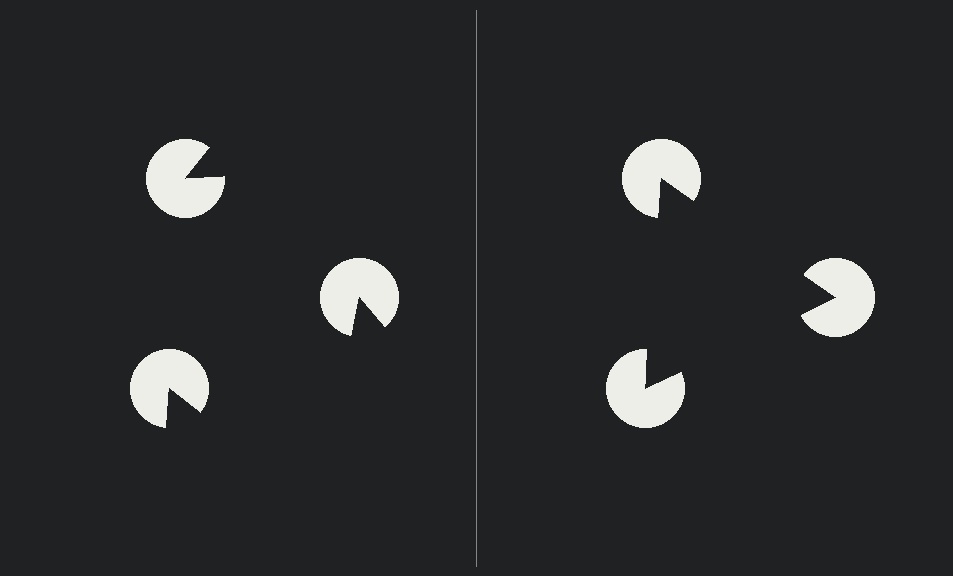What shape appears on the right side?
An illusory triangle.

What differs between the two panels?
The pac-man discs are positioned identically on both sides; only the wedge orientations differ. On the right they align to a triangle; on the left they are misaligned.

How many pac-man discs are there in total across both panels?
6 — 3 on each side.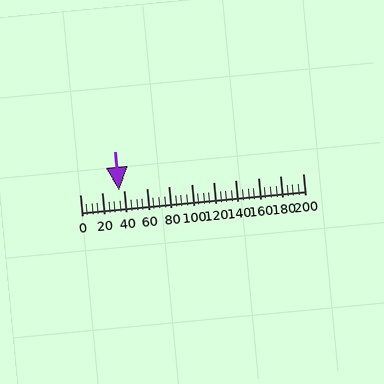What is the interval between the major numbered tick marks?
The major tick marks are spaced 20 units apart.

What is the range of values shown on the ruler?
The ruler shows values from 0 to 200.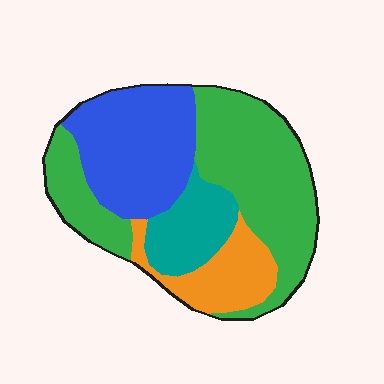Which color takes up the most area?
Green, at roughly 45%.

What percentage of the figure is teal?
Teal covers around 15% of the figure.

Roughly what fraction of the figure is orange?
Orange covers 14% of the figure.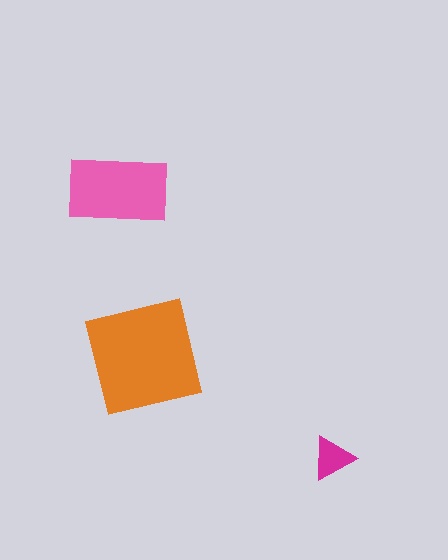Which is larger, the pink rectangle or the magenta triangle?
The pink rectangle.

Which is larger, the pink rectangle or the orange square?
The orange square.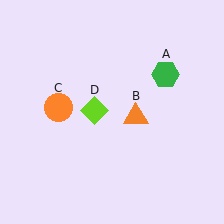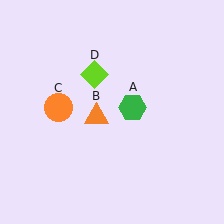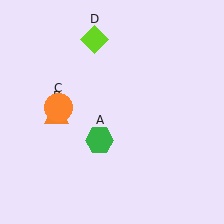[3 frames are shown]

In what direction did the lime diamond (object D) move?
The lime diamond (object D) moved up.